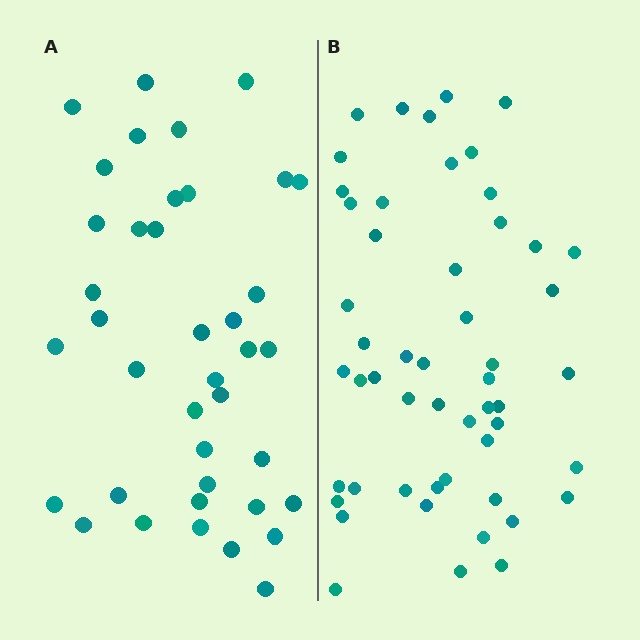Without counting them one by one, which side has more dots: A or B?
Region B (the right region) has more dots.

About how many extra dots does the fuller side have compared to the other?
Region B has approximately 15 more dots than region A.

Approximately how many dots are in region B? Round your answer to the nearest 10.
About 50 dots. (The exact count is 52, which rounds to 50.)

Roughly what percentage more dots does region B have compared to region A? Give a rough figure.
About 35% more.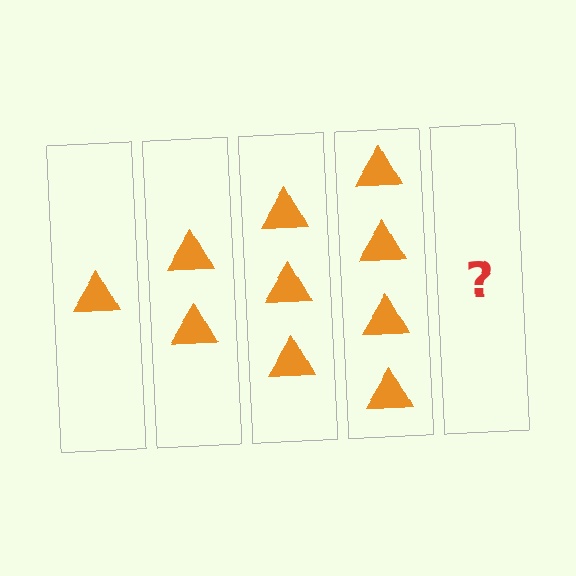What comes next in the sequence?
The next element should be 5 triangles.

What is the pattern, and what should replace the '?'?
The pattern is that each step adds one more triangle. The '?' should be 5 triangles.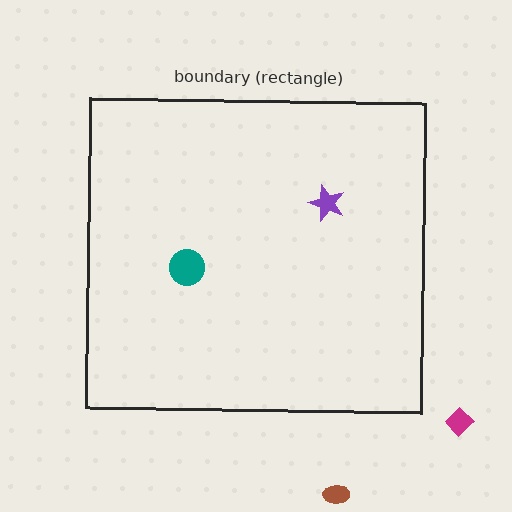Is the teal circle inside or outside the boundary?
Inside.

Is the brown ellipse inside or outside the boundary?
Outside.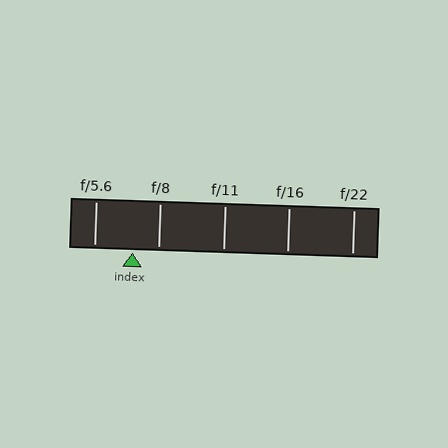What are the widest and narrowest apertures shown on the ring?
The widest aperture shown is f/5.6 and the narrowest is f/22.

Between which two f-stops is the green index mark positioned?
The index mark is between f/5.6 and f/8.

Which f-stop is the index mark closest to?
The index mark is closest to f/8.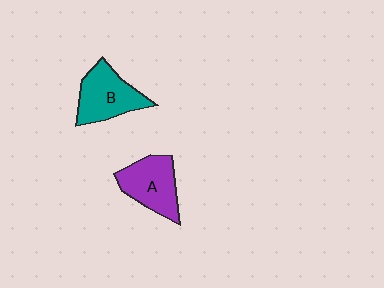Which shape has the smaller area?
Shape A (purple).